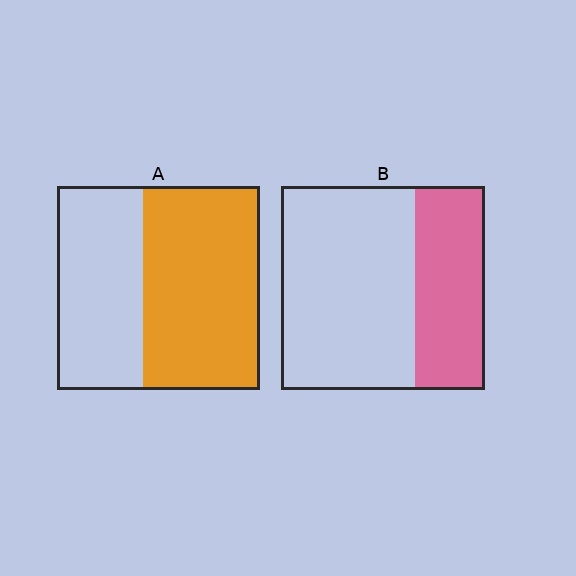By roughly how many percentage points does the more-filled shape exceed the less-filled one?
By roughly 25 percentage points (A over B).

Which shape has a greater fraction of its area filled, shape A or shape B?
Shape A.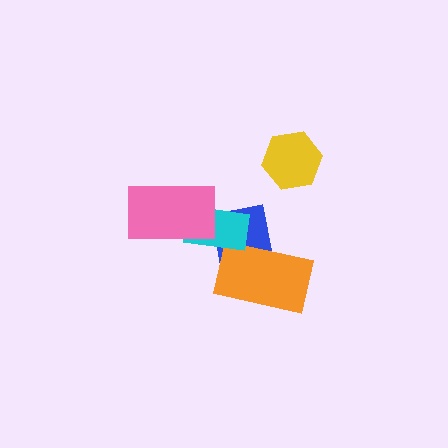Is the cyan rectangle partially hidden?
Yes, it is partially covered by another shape.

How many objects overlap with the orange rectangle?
1 object overlaps with the orange rectangle.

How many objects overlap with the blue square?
2 objects overlap with the blue square.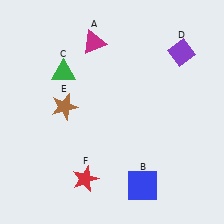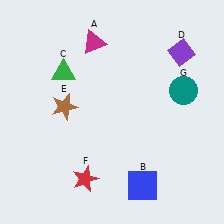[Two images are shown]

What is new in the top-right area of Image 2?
A teal circle (G) was added in the top-right area of Image 2.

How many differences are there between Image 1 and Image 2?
There is 1 difference between the two images.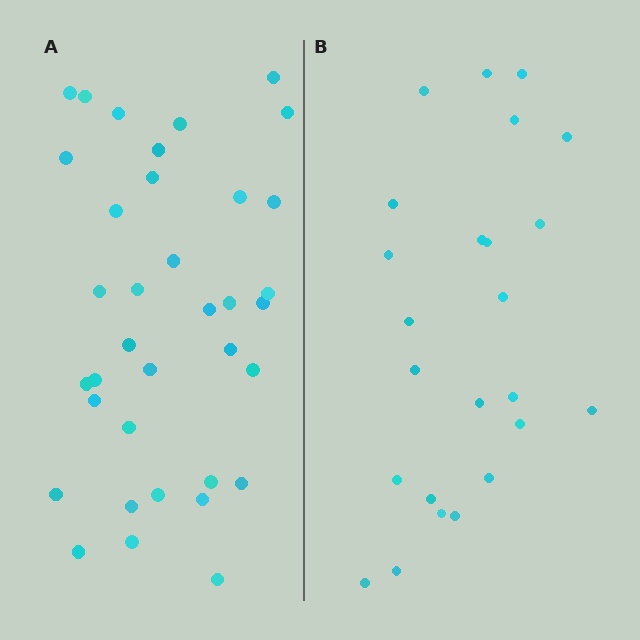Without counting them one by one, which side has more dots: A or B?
Region A (the left region) has more dots.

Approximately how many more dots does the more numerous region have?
Region A has roughly 12 or so more dots than region B.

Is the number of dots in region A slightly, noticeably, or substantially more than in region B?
Region A has substantially more. The ratio is roughly 1.5 to 1.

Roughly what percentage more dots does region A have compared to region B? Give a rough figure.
About 50% more.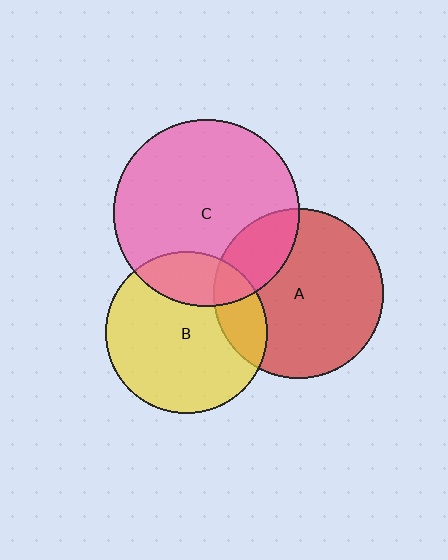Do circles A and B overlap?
Yes.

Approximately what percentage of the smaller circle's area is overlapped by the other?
Approximately 20%.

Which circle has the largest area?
Circle C (pink).